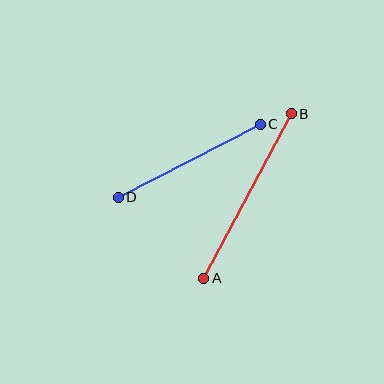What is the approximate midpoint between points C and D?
The midpoint is at approximately (189, 161) pixels.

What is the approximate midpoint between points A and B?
The midpoint is at approximately (247, 196) pixels.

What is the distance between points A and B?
The distance is approximately 186 pixels.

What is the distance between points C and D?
The distance is approximately 160 pixels.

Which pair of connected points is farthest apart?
Points A and B are farthest apart.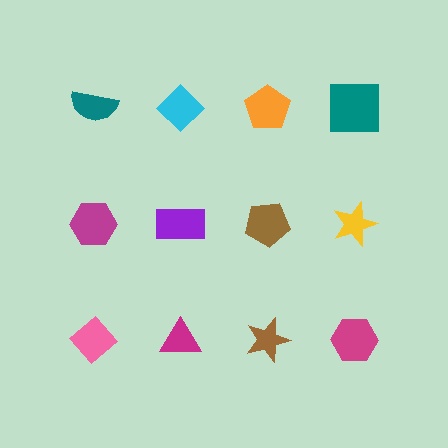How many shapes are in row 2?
4 shapes.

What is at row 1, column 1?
A teal semicircle.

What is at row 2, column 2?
A purple rectangle.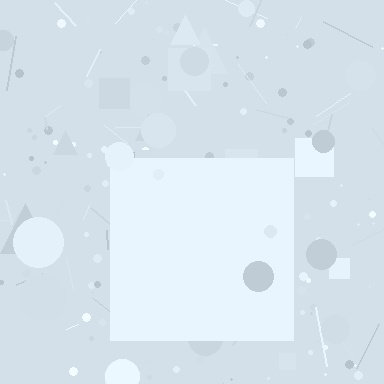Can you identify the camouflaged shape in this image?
The camouflaged shape is a square.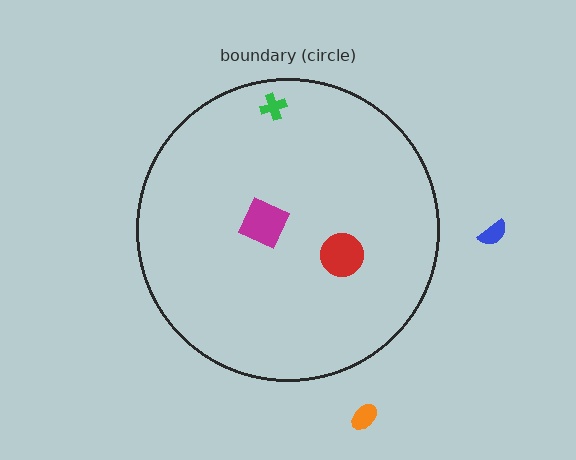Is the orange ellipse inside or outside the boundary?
Outside.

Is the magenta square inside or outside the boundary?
Inside.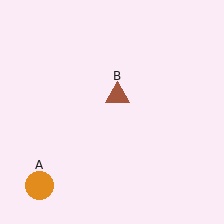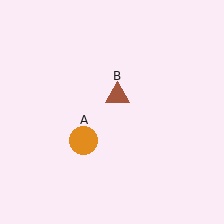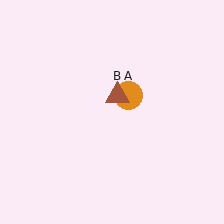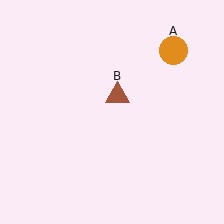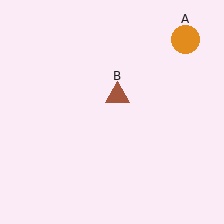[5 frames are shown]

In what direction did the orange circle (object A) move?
The orange circle (object A) moved up and to the right.